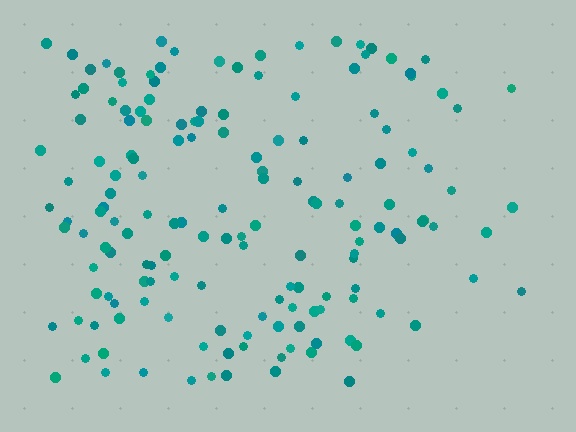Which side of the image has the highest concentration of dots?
The left.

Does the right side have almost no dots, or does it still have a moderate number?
Still a moderate number, just noticeably fewer than the left.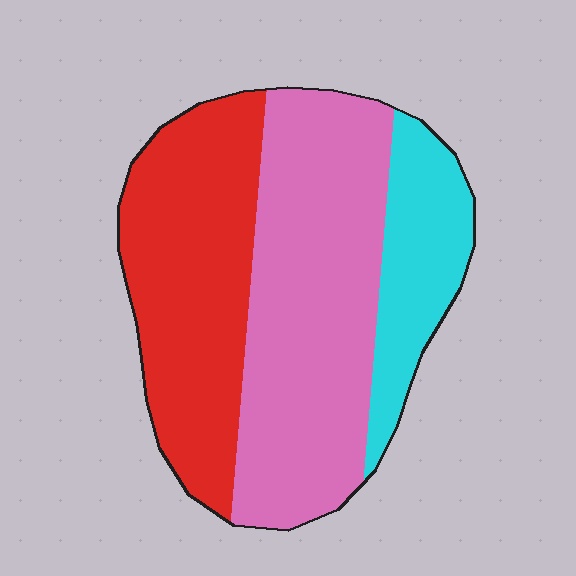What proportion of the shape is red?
Red covers 36% of the shape.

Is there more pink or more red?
Pink.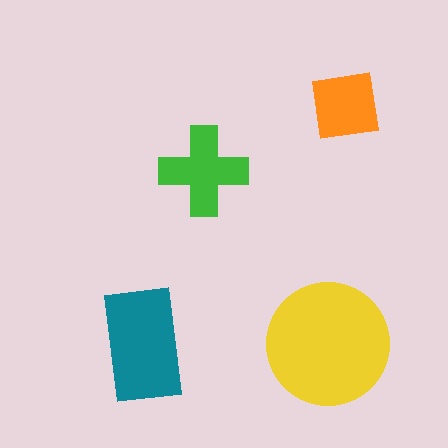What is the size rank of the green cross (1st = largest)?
3rd.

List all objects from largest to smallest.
The yellow circle, the teal rectangle, the green cross, the orange square.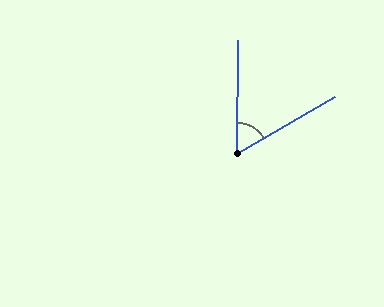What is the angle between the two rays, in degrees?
Approximately 60 degrees.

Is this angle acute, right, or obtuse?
It is acute.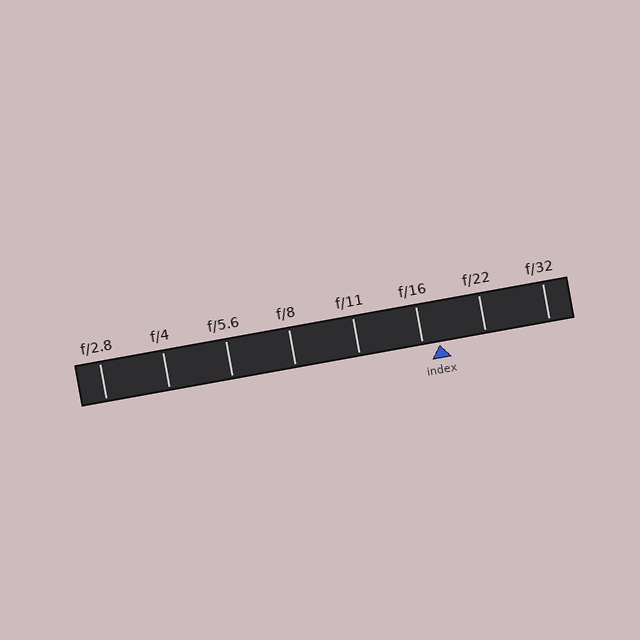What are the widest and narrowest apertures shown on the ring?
The widest aperture shown is f/2.8 and the narrowest is f/32.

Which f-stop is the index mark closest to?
The index mark is closest to f/16.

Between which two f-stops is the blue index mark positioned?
The index mark is between f/16 and f/22.